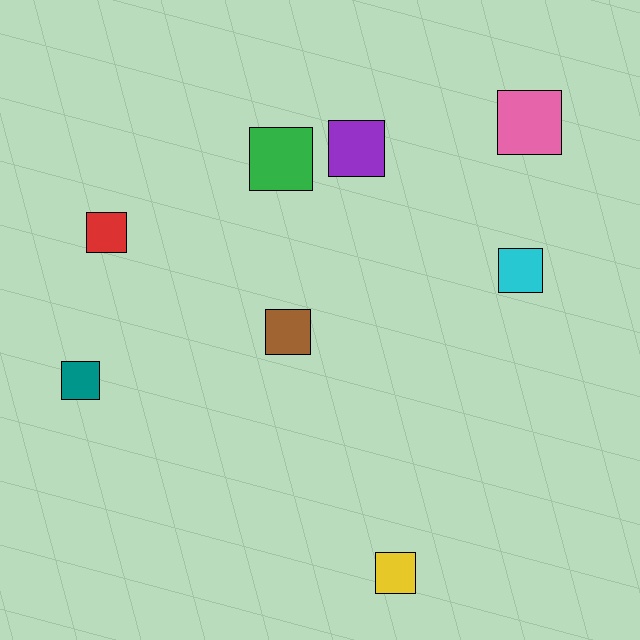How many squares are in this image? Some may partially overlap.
There are 8 squares.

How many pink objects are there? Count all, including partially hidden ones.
There is 1 pink object.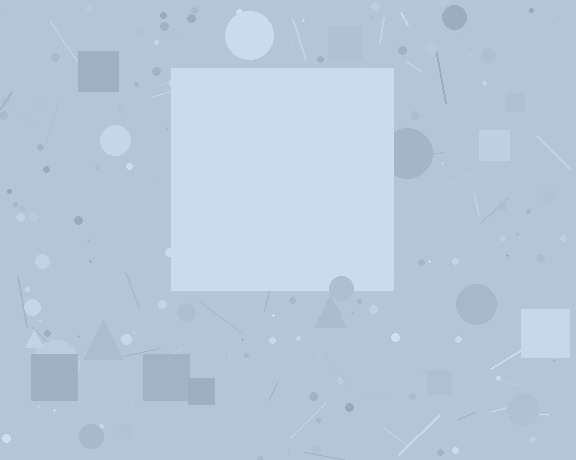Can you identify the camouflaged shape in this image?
The camouflaged shape is a square.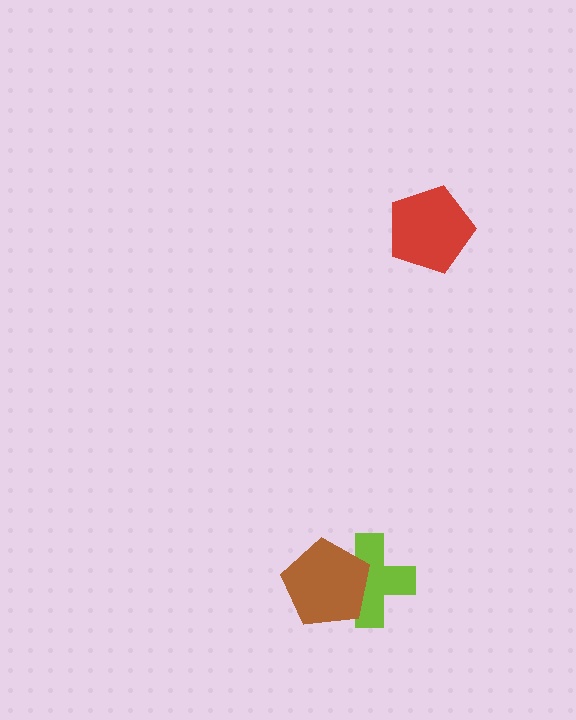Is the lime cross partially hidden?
Yes, it is partially covered by another shape.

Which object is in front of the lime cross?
The brown pentagon is in front of the lime cross.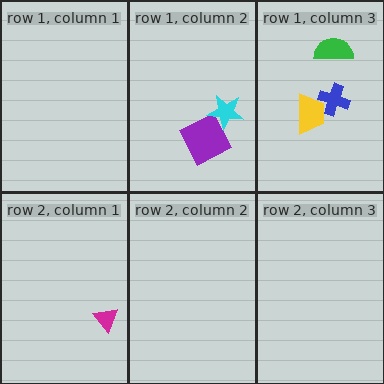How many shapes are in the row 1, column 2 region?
2.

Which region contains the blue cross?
The row 1, column 3 region.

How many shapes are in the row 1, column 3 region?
3.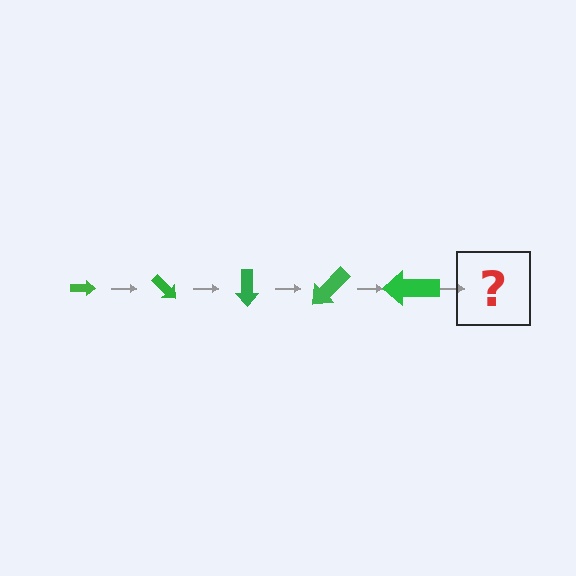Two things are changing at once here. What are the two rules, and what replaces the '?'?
The two rules are that the arrow grows larger each step and it rotates 45 degrees each step. The '?' should be an arrow, larger than the previous one and rotated 225 degrees from the start.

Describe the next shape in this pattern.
It should be an arrow, larger than the previous one and rotated 225 degrees from the start.